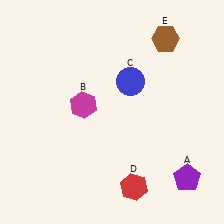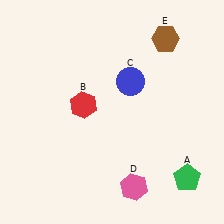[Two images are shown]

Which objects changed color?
A changed from purple to green. B changed from magenta to red. D changed from red to pink.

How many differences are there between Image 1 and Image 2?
There are 3 differences between the two images.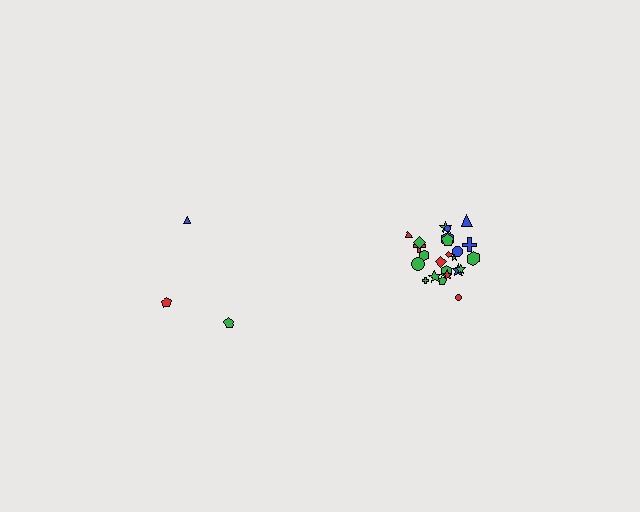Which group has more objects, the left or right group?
The right group.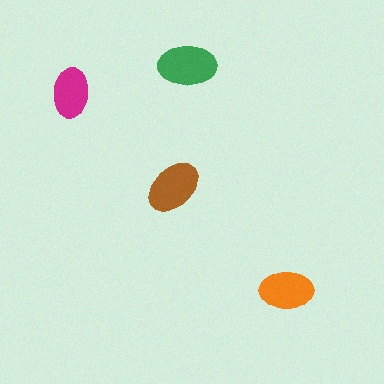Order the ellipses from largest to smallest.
the green one, the brown one, the orange one, the magenta one.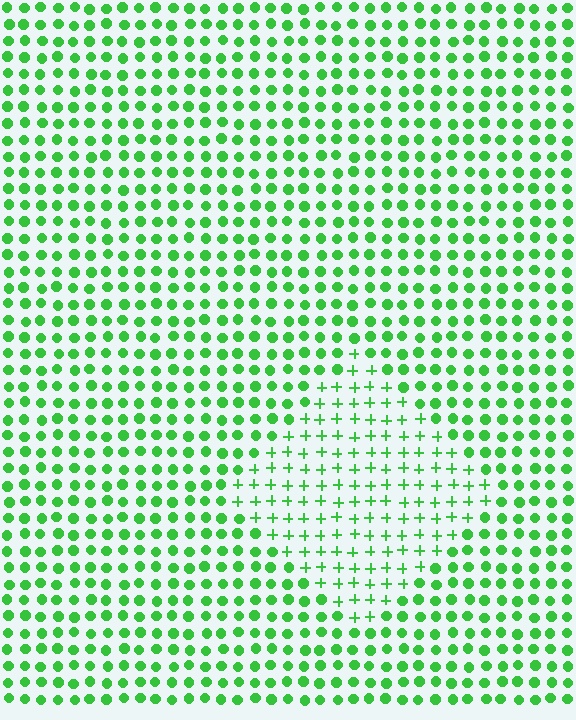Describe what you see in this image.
The image is filled with small green elements arranged in a uniform grid. A diamond-shaped region contains plus signs, while the surrounding area contains circles. The boundary is defined purely by the change in element shape.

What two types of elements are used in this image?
The image uses plus signs inside the diamond region and circles outside it.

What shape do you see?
I see a diamond.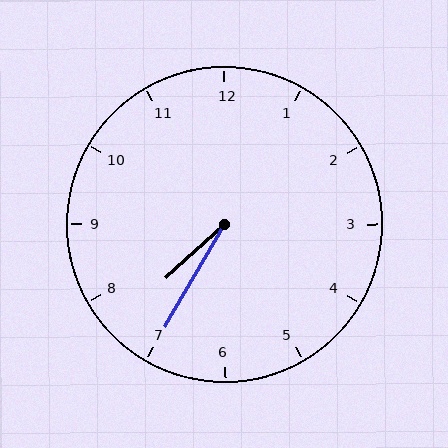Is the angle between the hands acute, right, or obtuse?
It is acute.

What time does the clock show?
7:35.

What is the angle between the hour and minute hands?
Approximately 18 degrees.